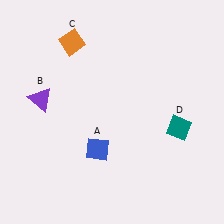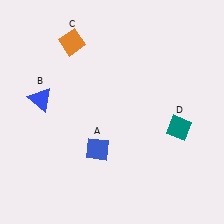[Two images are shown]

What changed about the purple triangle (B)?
In Image 1, B is purple. In Image 2, it changed to blue.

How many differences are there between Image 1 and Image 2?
There is 1 difference between the two images.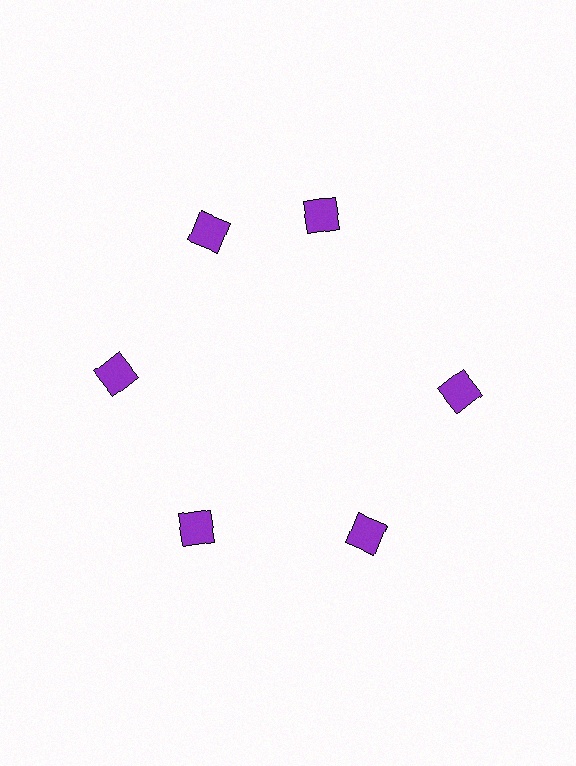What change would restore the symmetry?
The symmetry would be restored by rotating it back into even spacing with its neighbors so that all 6 diamonds sit at equal angles and equal distance from the center.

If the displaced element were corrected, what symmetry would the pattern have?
It would have 6-fold rotational symmetry — the pattern would map onto itself every 60 degrees.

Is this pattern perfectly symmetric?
No. The 6 purple diamonds are arranged in a ring, but one element near the 1 o'clock position is rotated out of alignment along the ring, breaking the 6-fold rotational symmetry.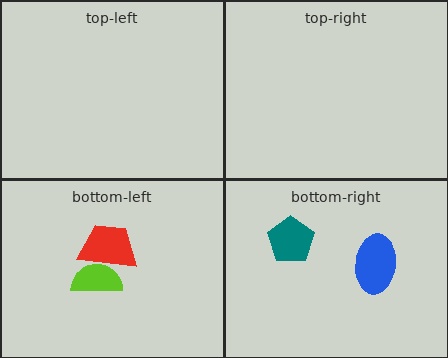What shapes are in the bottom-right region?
The teal pentagon, the blue ellipse.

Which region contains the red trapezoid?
The bottom-left region.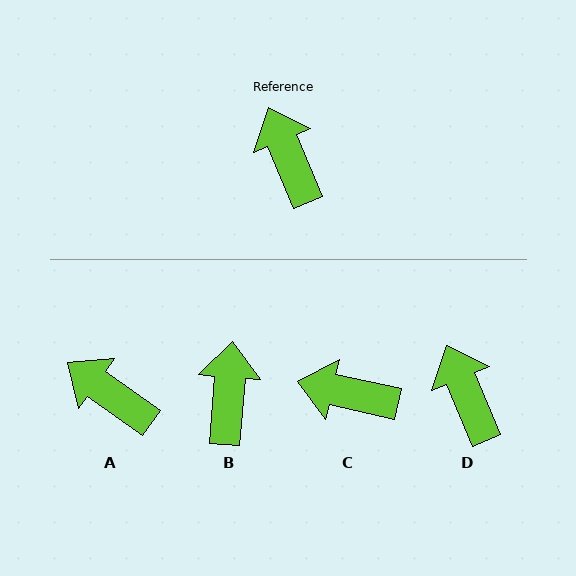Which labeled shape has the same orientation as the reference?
D.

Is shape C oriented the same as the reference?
No, it is off by about 55 degrees.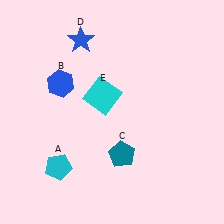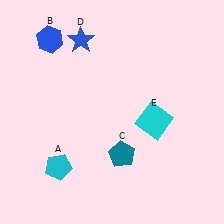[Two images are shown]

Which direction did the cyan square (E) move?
The cyan square (E) moved right.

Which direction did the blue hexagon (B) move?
The blue hexagon (B) moved up.